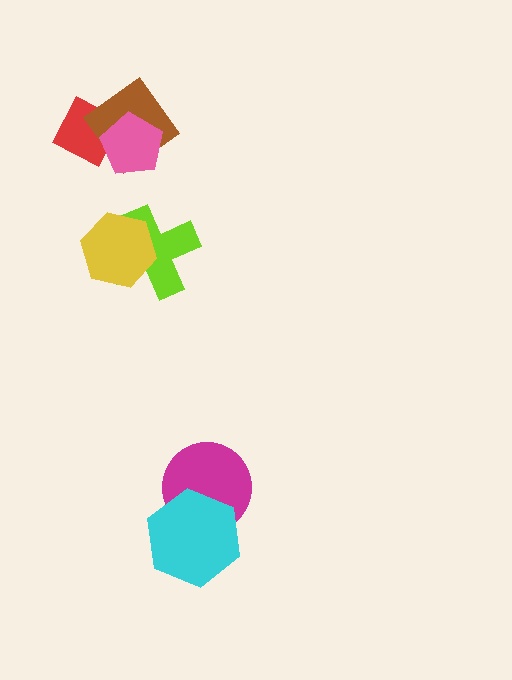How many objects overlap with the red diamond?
2 objects overlap with the red diamond.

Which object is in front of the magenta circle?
The cyan hexagon is in front of the magenta circle.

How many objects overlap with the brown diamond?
2 objects overlap with the brown diamond.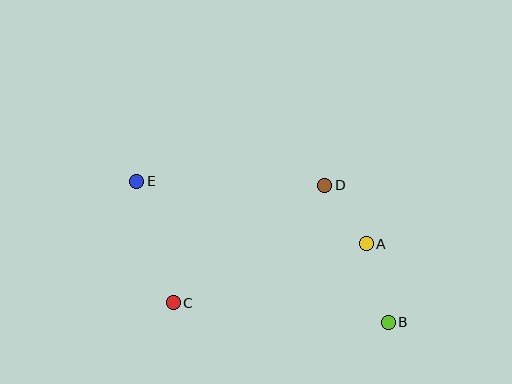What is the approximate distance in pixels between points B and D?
The distance between B and D is approximately 151 pixels.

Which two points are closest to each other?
Points A and D are closest to each other.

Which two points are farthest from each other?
Points B and E are farthest from each other.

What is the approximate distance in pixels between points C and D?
The distance between C and D is approximately 192 pixels.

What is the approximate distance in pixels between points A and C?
The distance between A and C is approximately 202 pixels.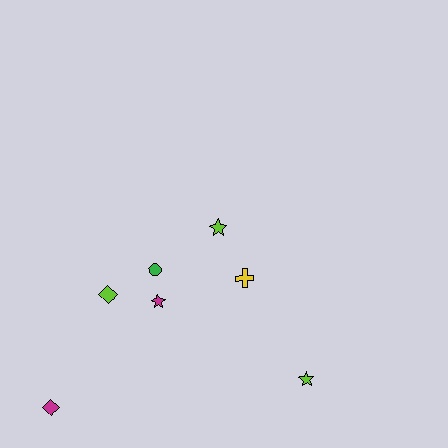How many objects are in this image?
There are 7 objects.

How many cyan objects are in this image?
There are no cyan objects.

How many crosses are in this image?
There is 1 cross.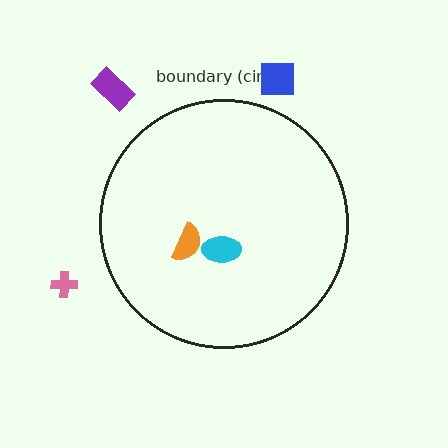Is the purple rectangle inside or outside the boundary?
Outside.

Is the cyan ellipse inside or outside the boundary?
Inside.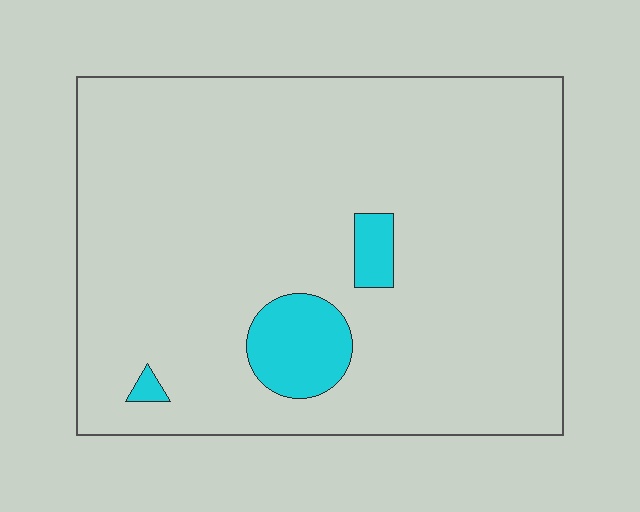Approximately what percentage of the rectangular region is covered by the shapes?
Approximately 5%.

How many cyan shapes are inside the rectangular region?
3.